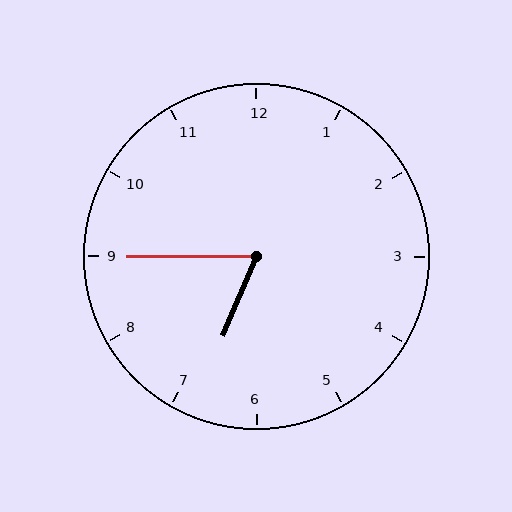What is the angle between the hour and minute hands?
Approximately 68 degrees.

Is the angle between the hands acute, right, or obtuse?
It is acute.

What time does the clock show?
6:45.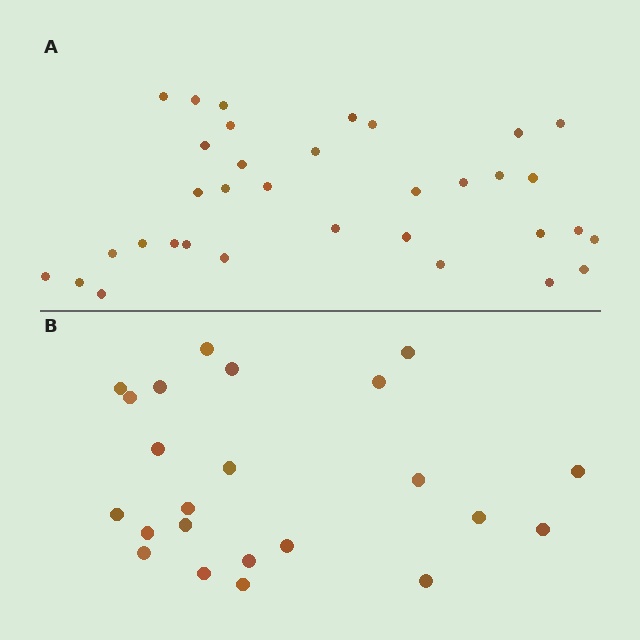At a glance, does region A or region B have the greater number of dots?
Region A (the top region) has more dots.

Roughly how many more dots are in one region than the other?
Region A has roughly 12 or so more dots than region B.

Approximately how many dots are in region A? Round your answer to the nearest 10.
About 30 dots. (The exact count is 34, which rounds to 30.)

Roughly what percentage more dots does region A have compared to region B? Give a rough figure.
About 50% more.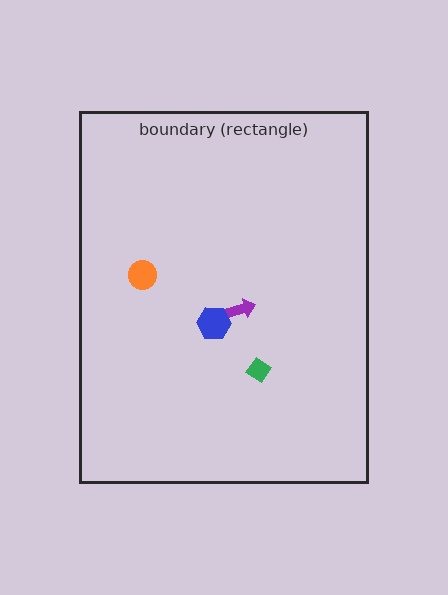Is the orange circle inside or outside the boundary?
Inside.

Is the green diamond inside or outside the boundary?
Inside.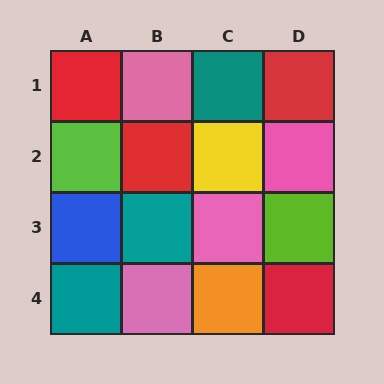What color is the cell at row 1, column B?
Pink.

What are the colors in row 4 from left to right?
Teal, pink, orange, red.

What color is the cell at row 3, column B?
Teal.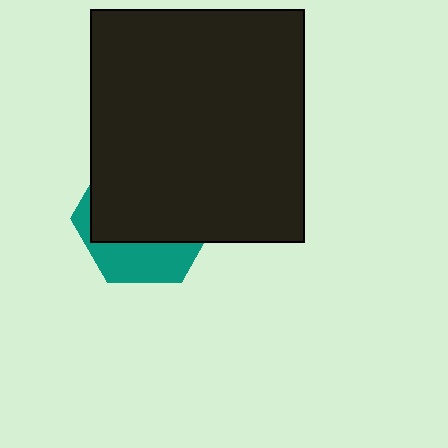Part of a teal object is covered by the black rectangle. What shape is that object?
It is a hexagon.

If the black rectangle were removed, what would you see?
You would see the complete teal hexagon.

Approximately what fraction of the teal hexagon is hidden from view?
Roughly 69% of the teal hexagon is hidden behind the black rectangle.